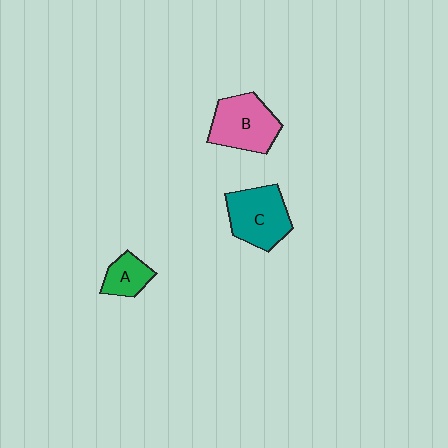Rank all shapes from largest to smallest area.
From largest to smallest: B (pink), C (teal), A (green).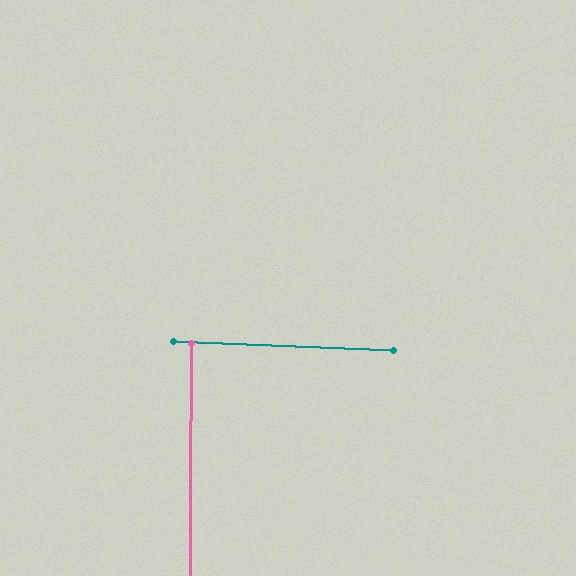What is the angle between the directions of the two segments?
Approximately 88 degrees.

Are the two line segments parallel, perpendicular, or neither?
Perpendicular — they meet at approximately 88°.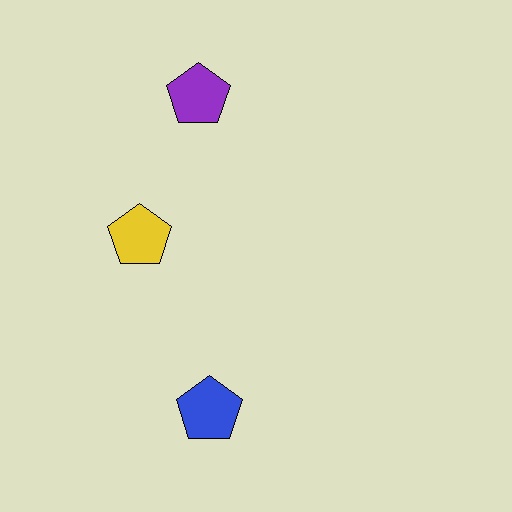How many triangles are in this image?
There are no triangles.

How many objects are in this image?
There are 3 objects.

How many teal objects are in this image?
There are no teal objects.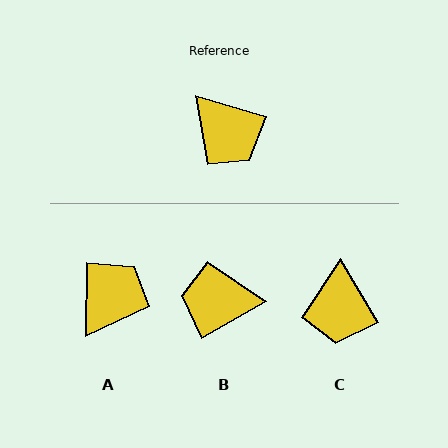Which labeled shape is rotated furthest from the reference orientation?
B, about 133 degrees away.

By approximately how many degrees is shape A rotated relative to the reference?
Approximately 106 degrees counter-clockwise.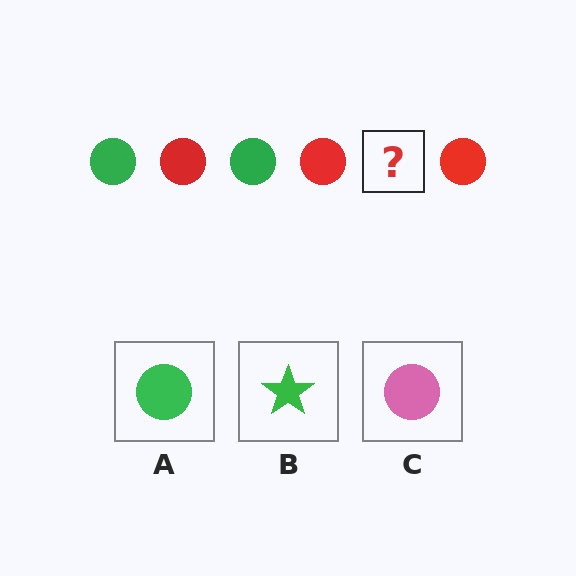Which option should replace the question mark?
Option A.